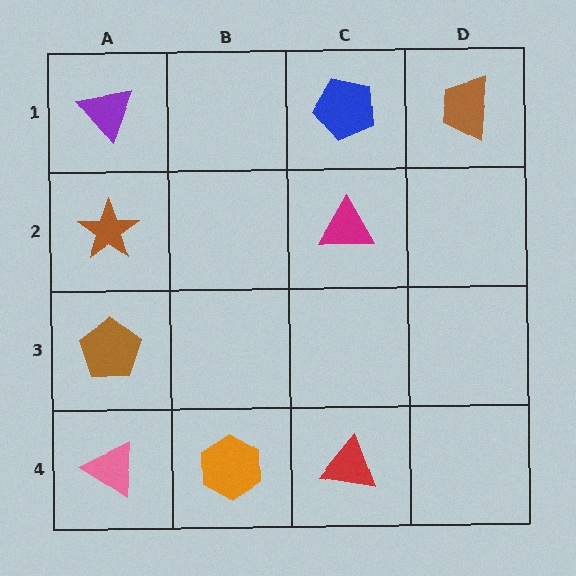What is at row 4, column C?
A red triangle.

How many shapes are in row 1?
3 shapes.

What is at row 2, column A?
A brown star.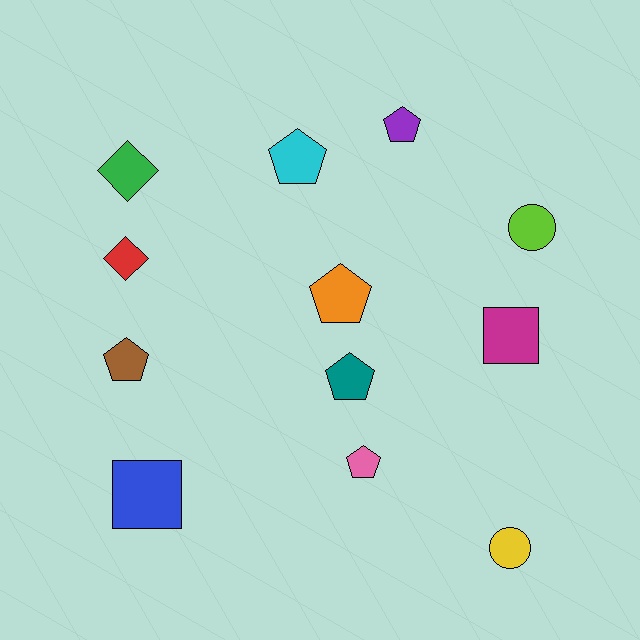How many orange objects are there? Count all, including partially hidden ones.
There is 1 orange object.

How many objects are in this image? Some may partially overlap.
There are 12 objects.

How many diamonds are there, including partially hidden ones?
There are 2 diamonds.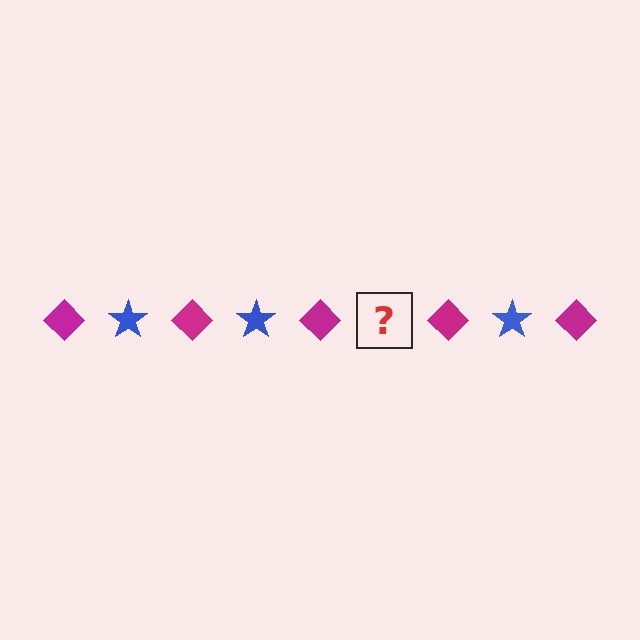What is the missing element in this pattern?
The missing element is a blue star.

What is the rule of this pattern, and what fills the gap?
The rule is that the pattern alternates between magenta diamond and blue star. The gap should be filled with a blue star.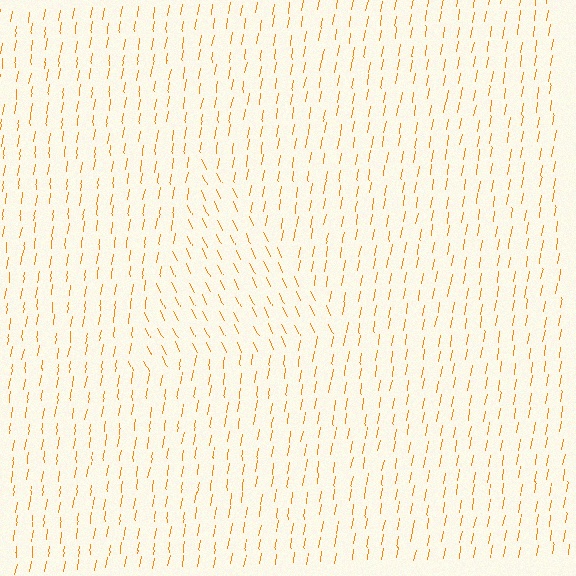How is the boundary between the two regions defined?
The boundary is defined purely by a change in line orientation (approximately 35 degrees difference). All lines are the same color and thickness.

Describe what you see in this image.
The image is filled with small orange line segments. A triangle region in the image has lines oriented differently from the surrounding lines, creating a visible texture boundary.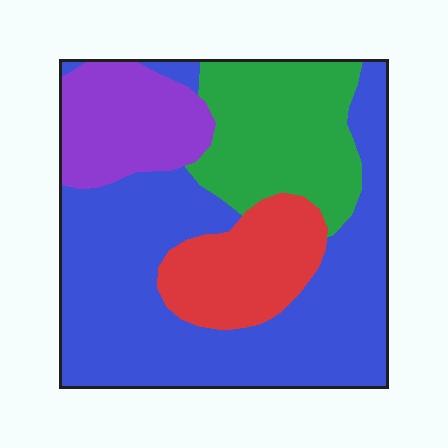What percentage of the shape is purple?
Purple covers roughly 15% of the shape.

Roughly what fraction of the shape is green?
Green takes up about one fifth (1/5) of the shape.